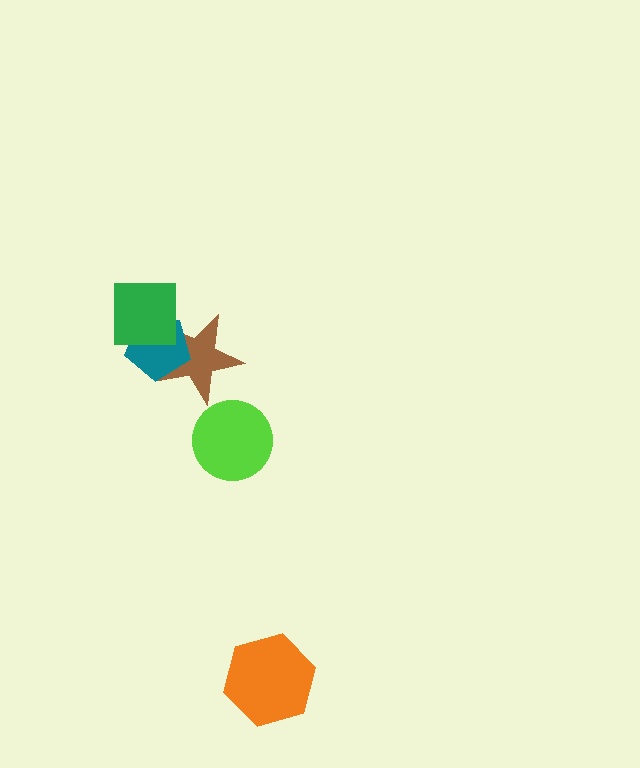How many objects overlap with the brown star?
2 objects overlap with the brown star.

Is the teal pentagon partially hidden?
Yes, it is partially covered by another shape.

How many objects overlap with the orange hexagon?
0 objects overlap with the orange hexagon.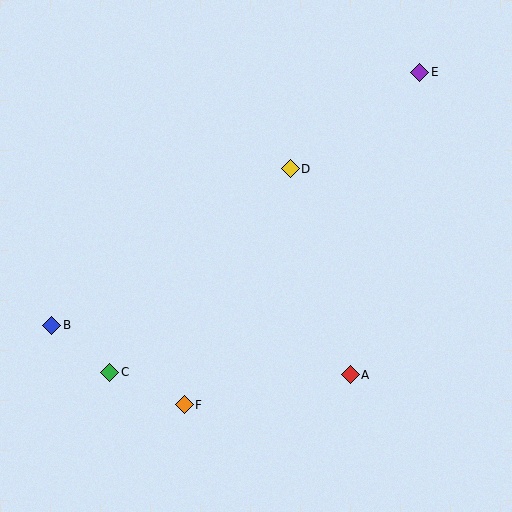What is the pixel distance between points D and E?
The distance between D and E is 161 pixels.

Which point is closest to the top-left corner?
Point B is closest to the top-left corner.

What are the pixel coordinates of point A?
Point A is at (350, 375).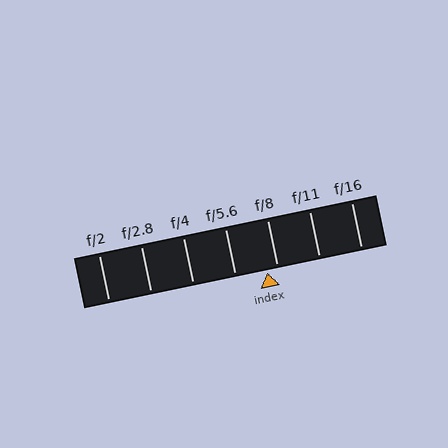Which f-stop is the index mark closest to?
The index mark is closest to f/8.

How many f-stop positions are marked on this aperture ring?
There are 7 f-stop positions marked.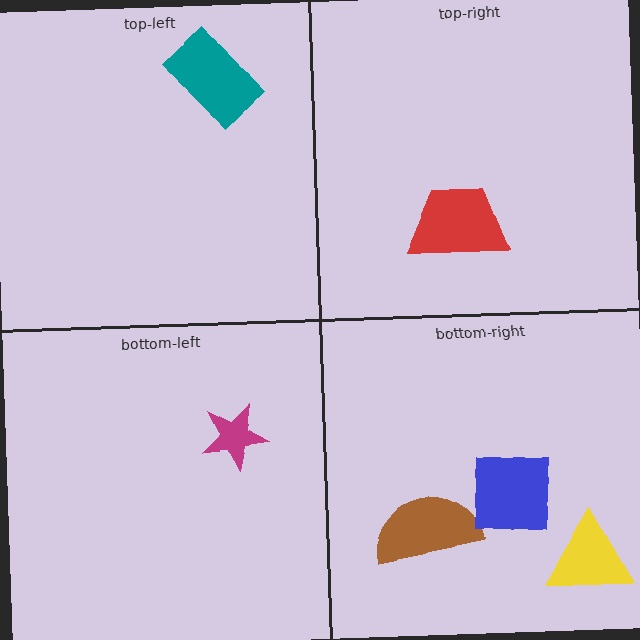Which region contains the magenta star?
The bottom-left region.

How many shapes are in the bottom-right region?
3.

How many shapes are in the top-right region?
1.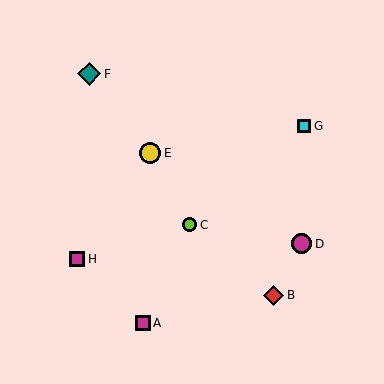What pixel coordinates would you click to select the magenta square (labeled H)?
Click at (77, 259) to select the magenta square H.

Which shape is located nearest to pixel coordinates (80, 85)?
The teal diamond (labeled F) at (89, 74) is nearest to that location.